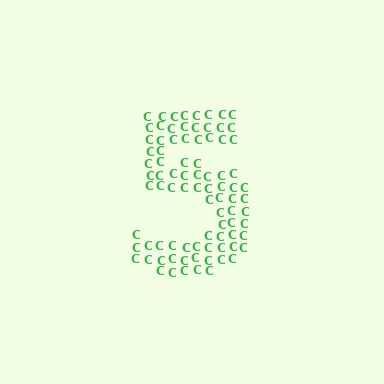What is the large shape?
The large shape is the digit 5.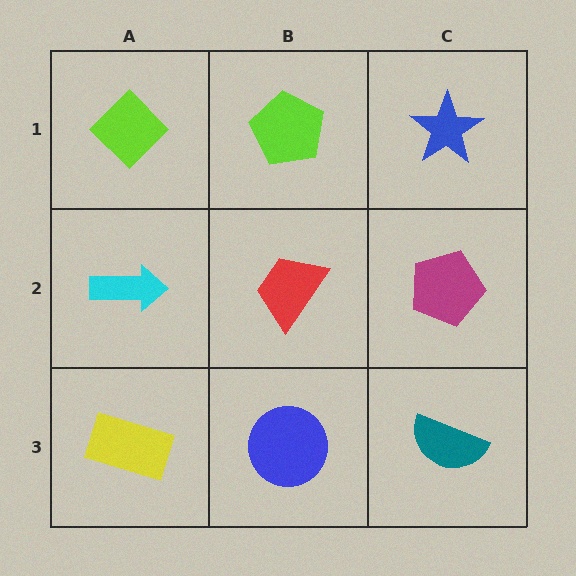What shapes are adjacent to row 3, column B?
A red trapezoid (row 2, column B), a yellow rectangle (row 3, column A), a teal semicircle (row 3, column C).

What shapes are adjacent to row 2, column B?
A lime pentagon (row 1, column B), a blue circle (row 3, column B), a cyan arrow (row 2, column A), a magenta pentagon (row 2, column C).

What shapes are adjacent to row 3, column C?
A magenta pentagon (row 2, column C), a blue circle (row 3, column B).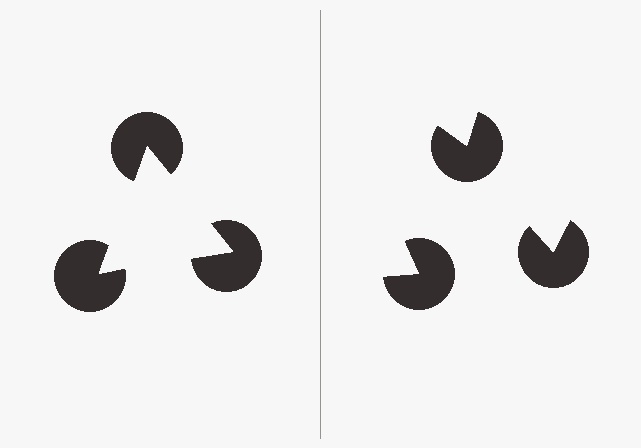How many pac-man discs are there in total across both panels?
6 — 3 on each side.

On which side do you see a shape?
An illusory triangle appears on the left side. On the right side the wedge cuts are rotated, so no coherent shape forms.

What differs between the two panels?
The pac-man discs are positioned identically on both sides; only the wedge orientations differ. On the left they align to a triangle; on the right they are misaligned.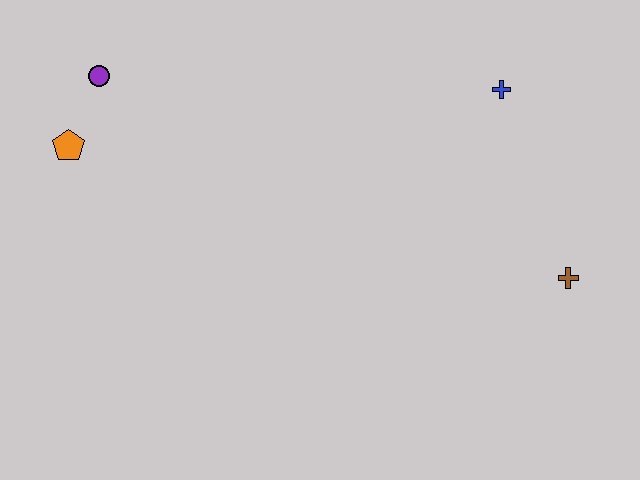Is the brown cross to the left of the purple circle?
No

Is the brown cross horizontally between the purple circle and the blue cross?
No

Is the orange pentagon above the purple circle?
No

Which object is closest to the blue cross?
The brown cross is closest to the blue cross.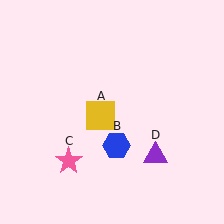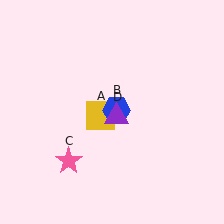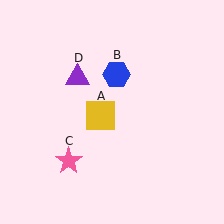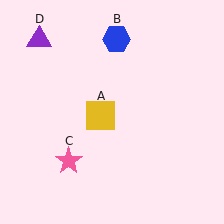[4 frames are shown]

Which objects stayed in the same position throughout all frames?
Yellow square (object A) and pink star (object C) remained stationary.